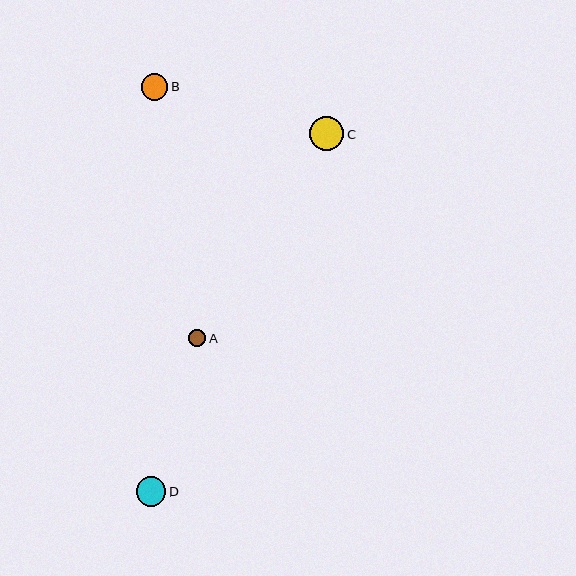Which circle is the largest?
Circle C is the largest with a size of approximately 34 pixels.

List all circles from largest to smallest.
From largest to smallest: C, D, B, A.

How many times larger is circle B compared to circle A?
Circle B is approximately 1.5 times the size of circle A.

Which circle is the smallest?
Circle A is the smallest with a size of approximately 17 pixels.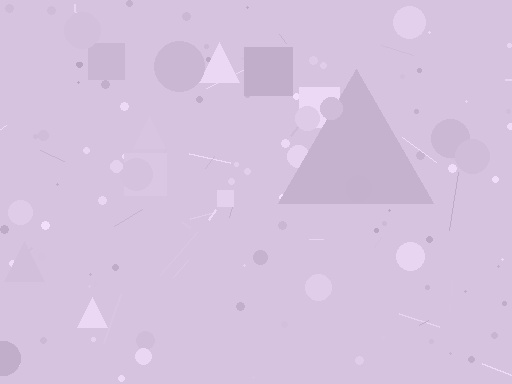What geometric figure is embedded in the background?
A triangle is embedded in the background.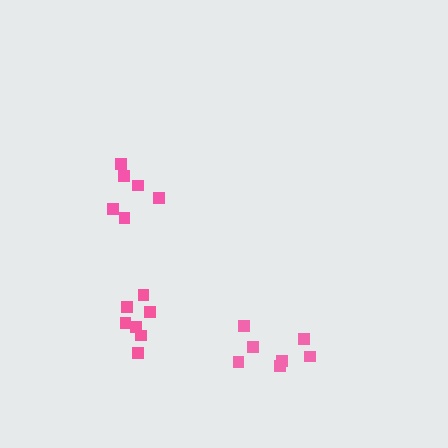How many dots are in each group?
Group 1: 7 dots, Group 2: 7 dots, Group 3: 6 dots (20 total).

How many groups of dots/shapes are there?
There are 3 groups.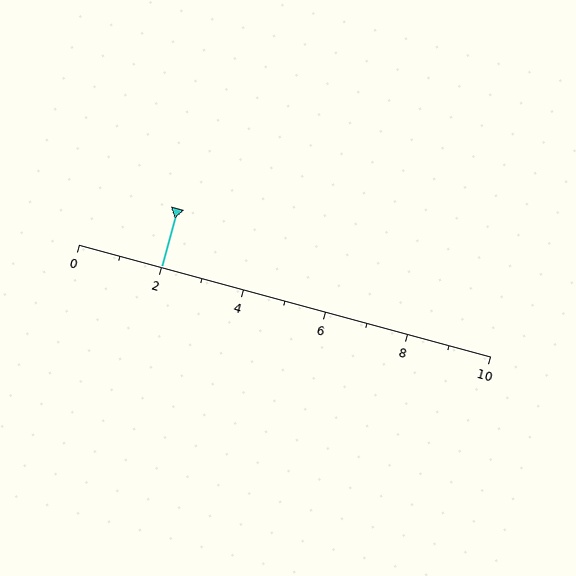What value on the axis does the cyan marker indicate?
The marker indicates approximately 2.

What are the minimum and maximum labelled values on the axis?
The axis runs from 0 to 10.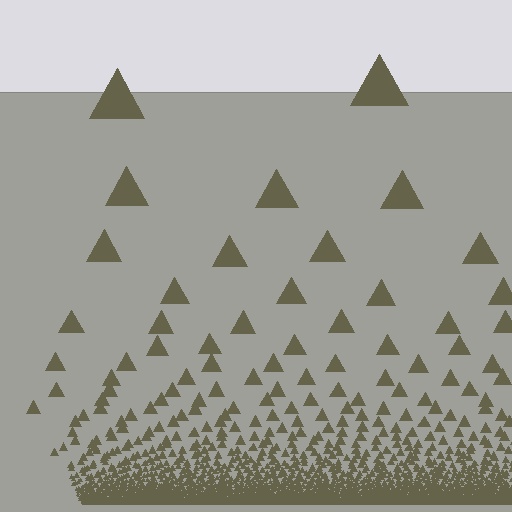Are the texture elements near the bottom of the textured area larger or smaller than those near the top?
Smaller. The gradient is inverted — elements near the bottom are smaller and denser.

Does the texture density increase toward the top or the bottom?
Density increases toward the bottom.